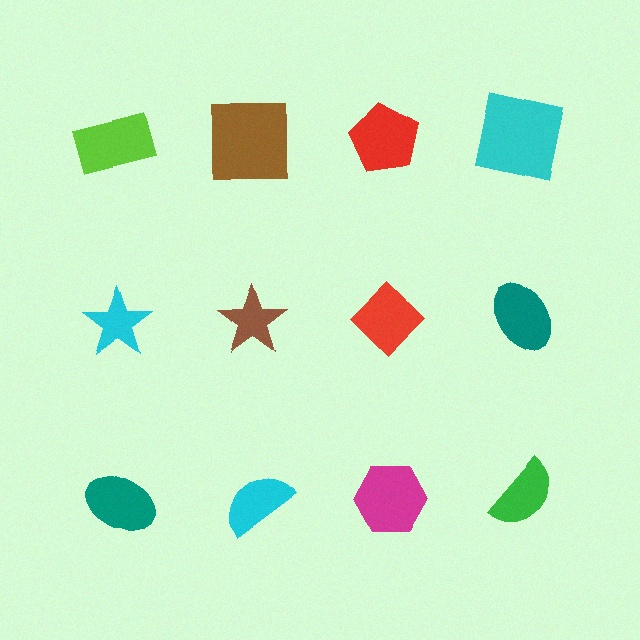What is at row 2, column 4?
A teal ellipse.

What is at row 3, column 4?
A green semicircle.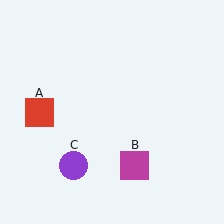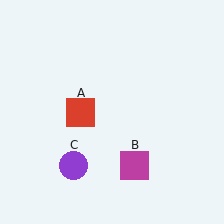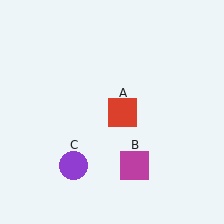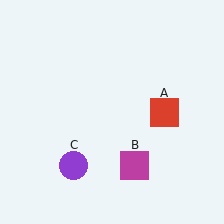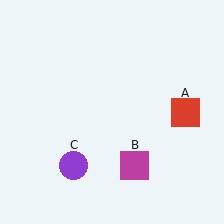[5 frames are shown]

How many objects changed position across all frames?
1 object changed position: red square (object A).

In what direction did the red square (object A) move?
The red square (object A) moved right.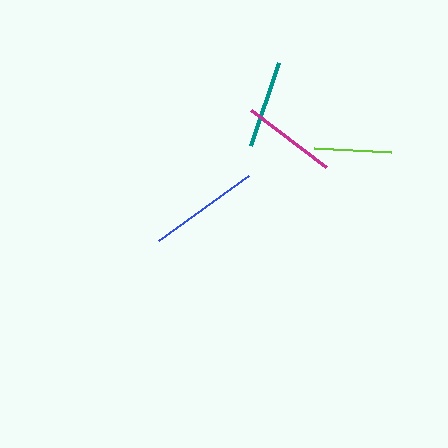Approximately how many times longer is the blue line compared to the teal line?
The blue line is approximately 1.3 times the length of the teal line.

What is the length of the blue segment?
The blue segment is approximately 111 pixels long.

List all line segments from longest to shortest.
From longest to shortest: blue, magenta, teal, lime.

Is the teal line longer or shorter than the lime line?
The teal line is longer than the lime line.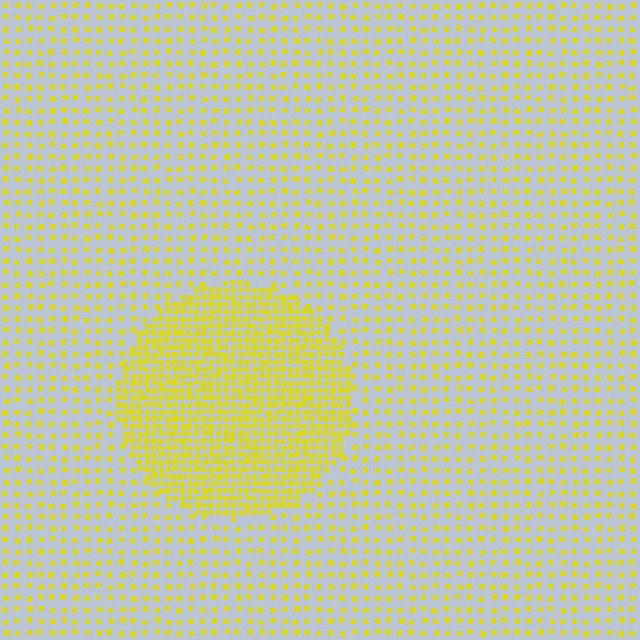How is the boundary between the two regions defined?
The boundary is defined by a change in element density (approximately 2.6x ratio). All elements are the same color, size, and shape.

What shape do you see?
I see a circle.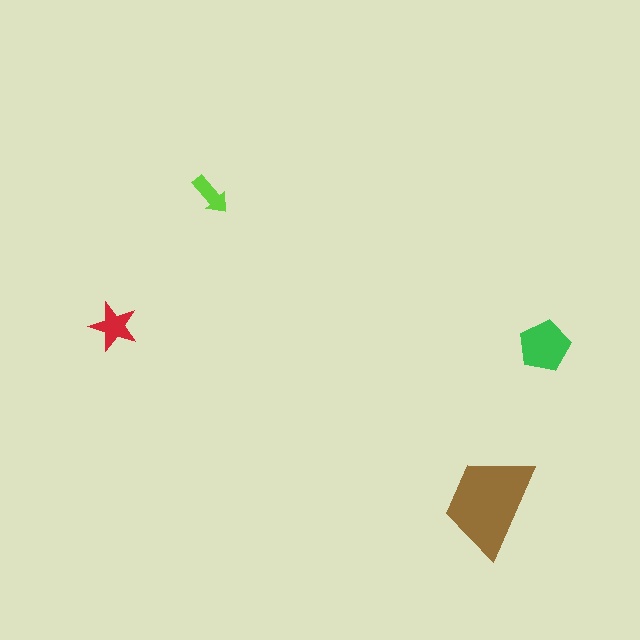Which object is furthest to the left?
The red star is leftmost.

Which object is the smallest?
The lime arrow.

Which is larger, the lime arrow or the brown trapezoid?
The brown trapezoid.